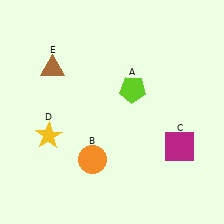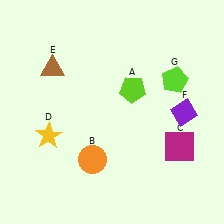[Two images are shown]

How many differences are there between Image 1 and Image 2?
There are 2 differences between the two images.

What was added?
A purple diamond (F), a lime pentagon (G) were added in Image 2.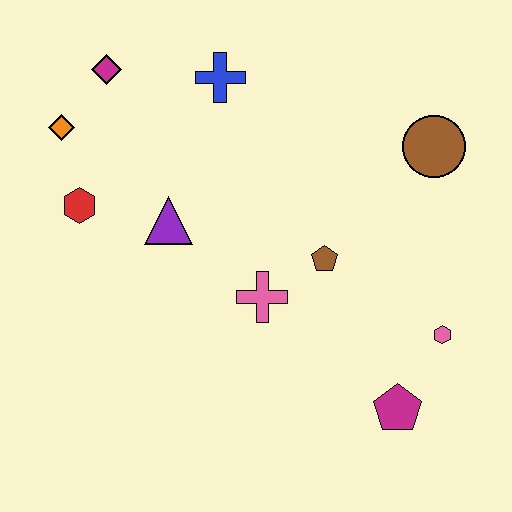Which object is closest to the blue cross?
The magenta diamond is closest to the blue cross.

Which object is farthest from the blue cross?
The magenta pentagon is farthest from the blue cross.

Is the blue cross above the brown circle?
Yes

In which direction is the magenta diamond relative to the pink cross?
The magenta diamond is above the pink cross.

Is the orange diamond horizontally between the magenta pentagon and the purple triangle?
No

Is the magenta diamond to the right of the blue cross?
No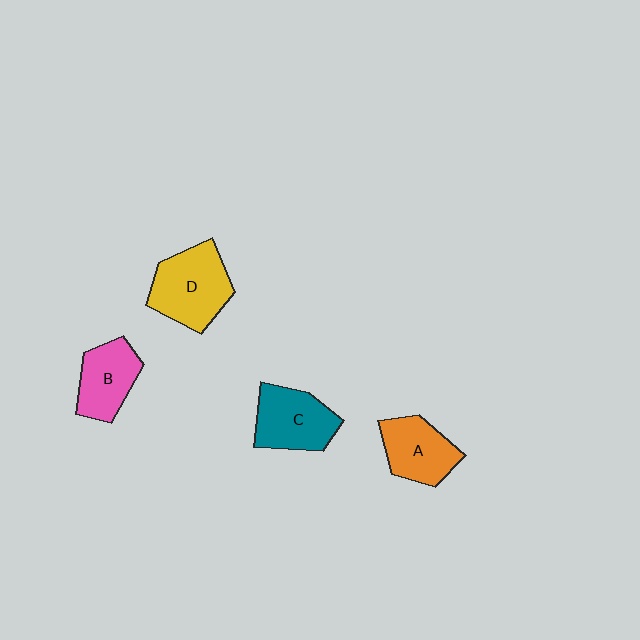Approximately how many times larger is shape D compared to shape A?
Approximately 1.3 times.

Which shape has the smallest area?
Shape B (pink).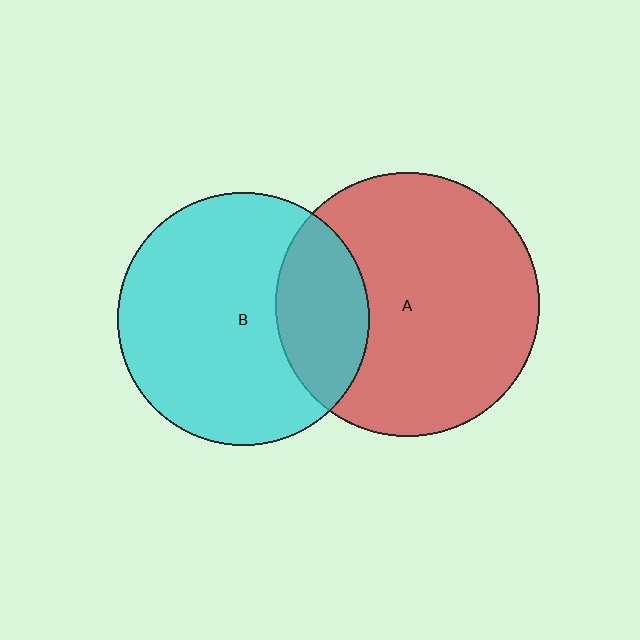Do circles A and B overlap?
Yes.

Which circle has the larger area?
Circle A (red).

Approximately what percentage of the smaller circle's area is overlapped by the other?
Approximately 25%.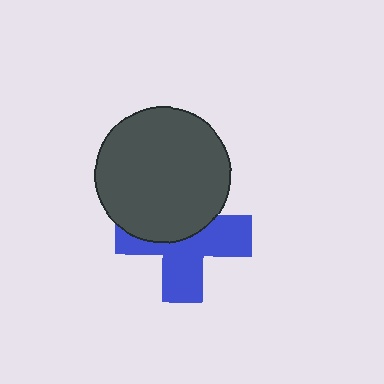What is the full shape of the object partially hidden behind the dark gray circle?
The partially hidden object is a blue cross.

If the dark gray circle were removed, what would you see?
You would see the complete blue cross.